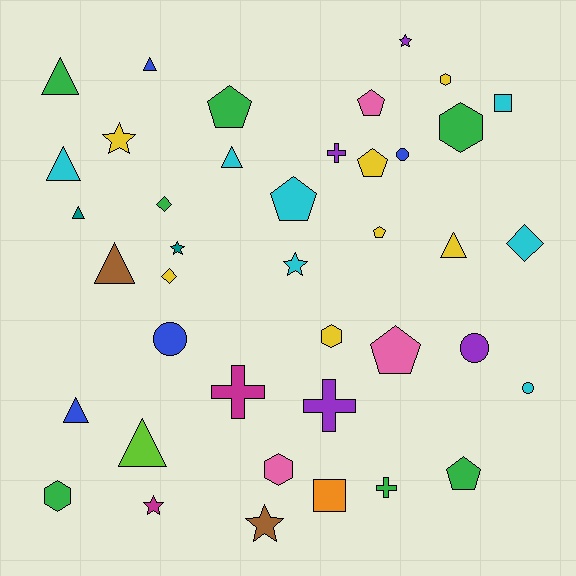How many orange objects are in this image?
There is 1 orange object.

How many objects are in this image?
There are 40 objects.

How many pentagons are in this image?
There are 7 pentagons.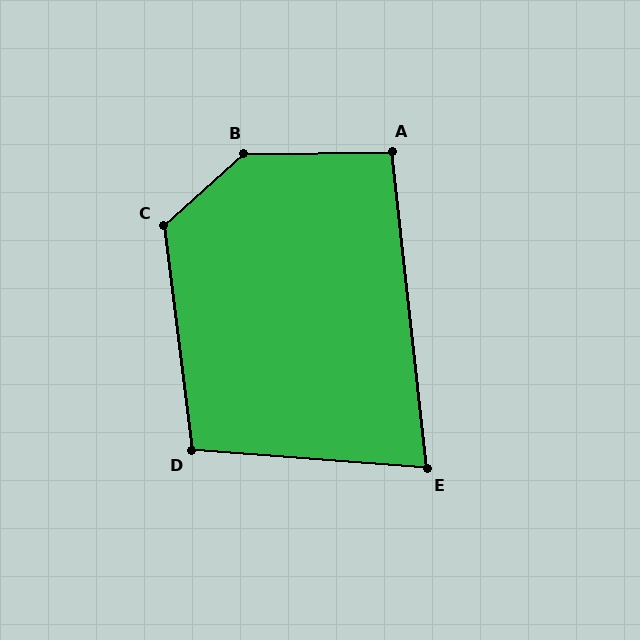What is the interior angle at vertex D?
Approximately 101 degrees (obtuse).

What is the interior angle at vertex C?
Approximately 125 degrees (obtuse).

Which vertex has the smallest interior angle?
E, at approximately 79 degrees.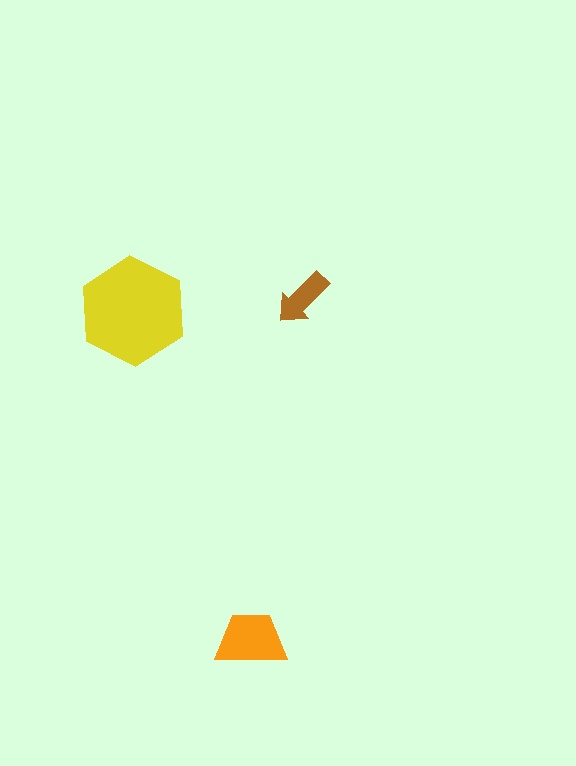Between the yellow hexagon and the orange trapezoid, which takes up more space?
The yellow hexagon.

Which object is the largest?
The yellow hexagon.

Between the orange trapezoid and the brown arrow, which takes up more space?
The orange trapezoid.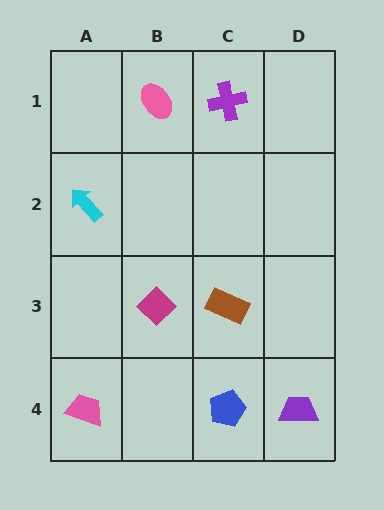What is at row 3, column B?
A magenta diamond.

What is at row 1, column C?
A purple cross.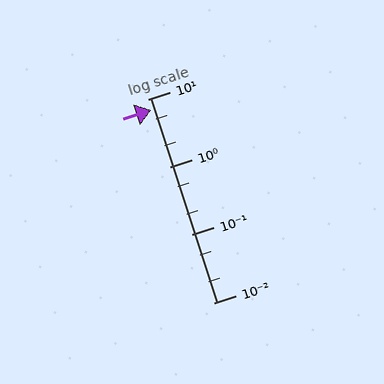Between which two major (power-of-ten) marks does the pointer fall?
The pointer is between 1 and 10.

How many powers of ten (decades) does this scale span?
The scale spans 3 decades, from 0.01 to 10.